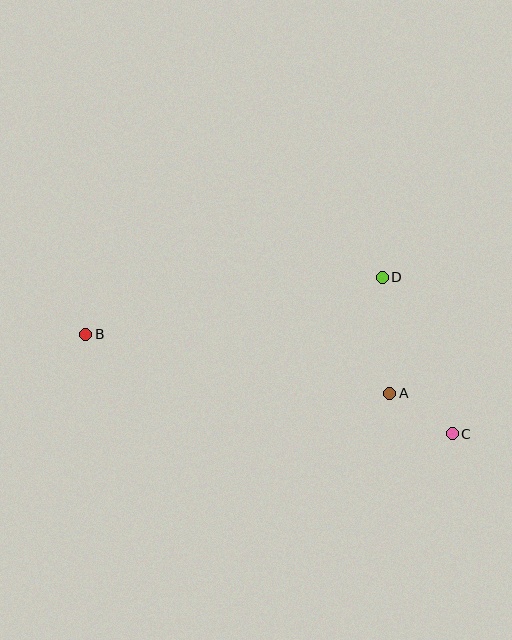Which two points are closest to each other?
Points A and C are closest to each other.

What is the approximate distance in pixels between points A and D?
The distance between A and D is approximately 116 pixels.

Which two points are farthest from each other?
Points B and C are farthest from each other.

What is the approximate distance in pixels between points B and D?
The distance between B and D is approximately 302 pixels.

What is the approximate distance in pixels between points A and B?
The distance between A and B is approximately 310 pixels.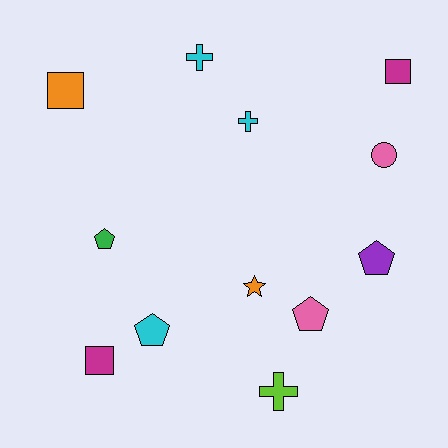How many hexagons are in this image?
There are no hexagons.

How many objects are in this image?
There are 12 objects.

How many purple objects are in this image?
There is 1 purple object.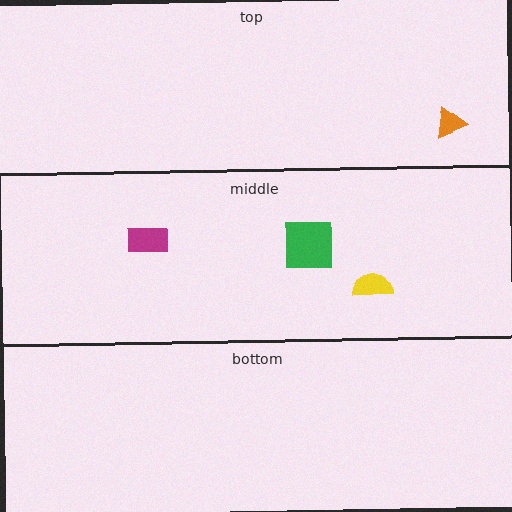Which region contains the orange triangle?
The top region.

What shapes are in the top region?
The orange triangle.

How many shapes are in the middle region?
3.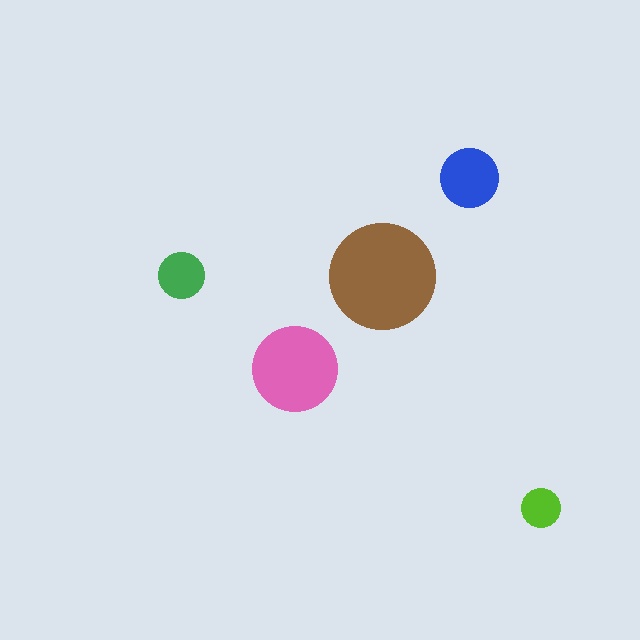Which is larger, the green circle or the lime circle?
The green one.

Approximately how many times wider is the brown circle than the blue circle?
About 2 times wider.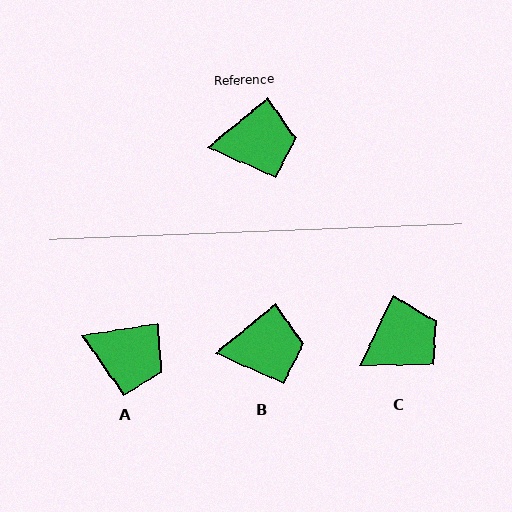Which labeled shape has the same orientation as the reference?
B.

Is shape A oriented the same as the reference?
No, it is off by about 31 degrees.